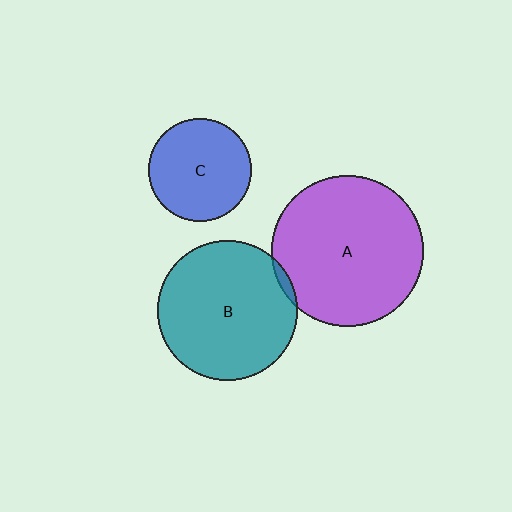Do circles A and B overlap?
Yes.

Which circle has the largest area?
Circle A (purple).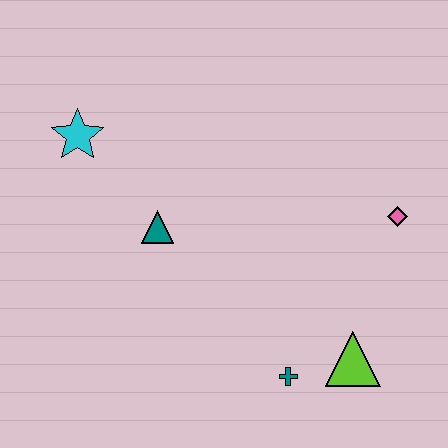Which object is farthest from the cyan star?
The lime triangle is farthest from the cyan star.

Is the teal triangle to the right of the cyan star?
Yes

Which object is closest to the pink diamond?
The lime triangle is closest to the pink diamond.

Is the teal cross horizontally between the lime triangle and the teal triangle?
Yes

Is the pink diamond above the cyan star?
No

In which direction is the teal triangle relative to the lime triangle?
The teal triangle is to the left of the lime triangle.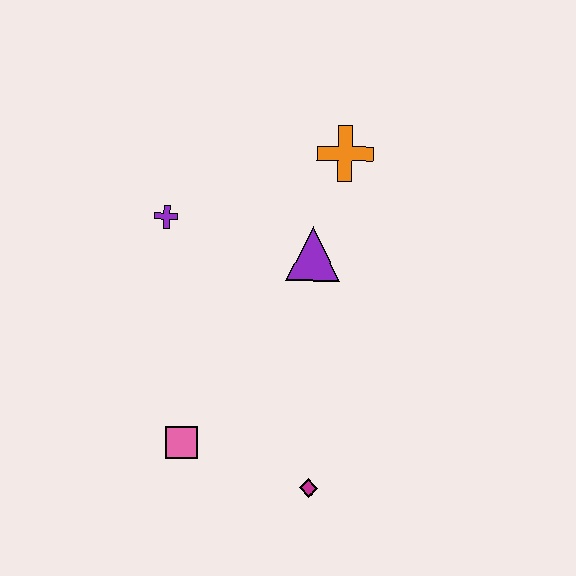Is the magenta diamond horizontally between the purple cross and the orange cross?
Yes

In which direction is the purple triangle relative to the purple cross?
The purple triangle is to the right of the purple cross.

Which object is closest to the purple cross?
The purple triangle is closest to the purple cross.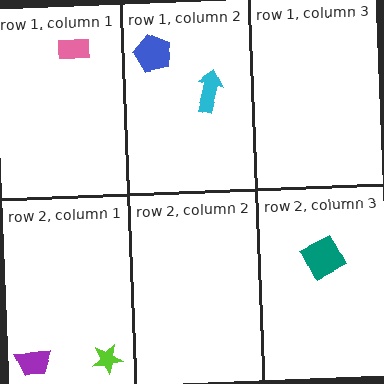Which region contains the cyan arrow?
The row 1, column 2 region.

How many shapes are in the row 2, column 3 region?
1.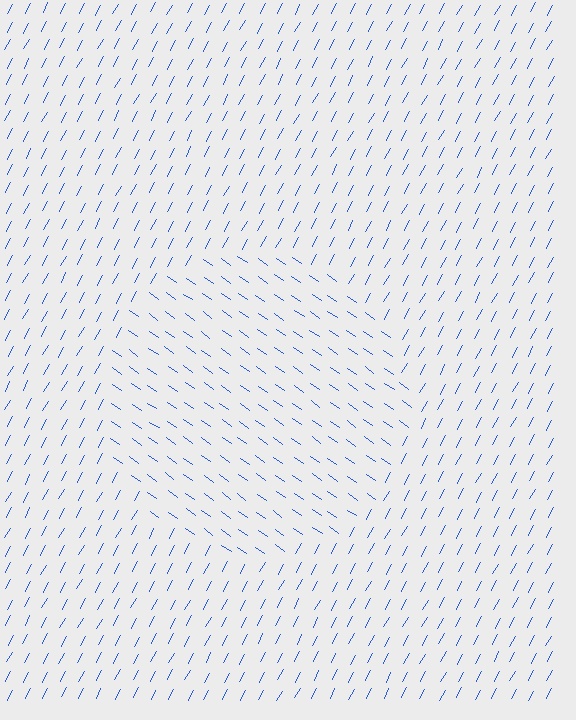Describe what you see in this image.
The image is filled with small blue line segments. A circle region in the image has lines oriented differently from the surrounding lines, creating a visible texture boundary.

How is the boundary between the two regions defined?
The boundary is defined purely by a change in line orientation (approximately 83 degrees difference). All lines are the same color and thickness.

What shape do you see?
I see a circle.